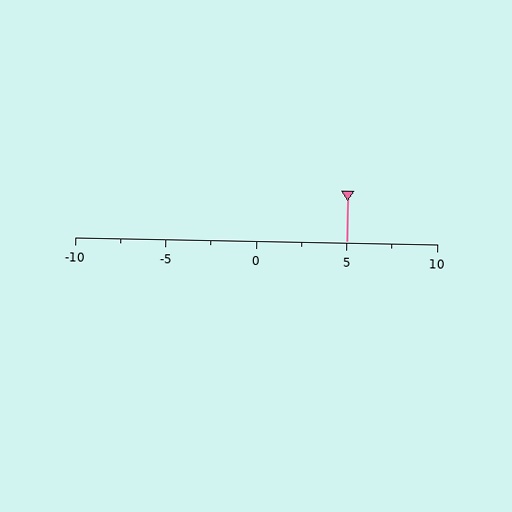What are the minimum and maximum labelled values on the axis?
The axis runs from -10 to 10.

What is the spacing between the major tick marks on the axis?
The major ticks are spaced 5 apart.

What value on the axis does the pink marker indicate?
The marker indicates approximately 5.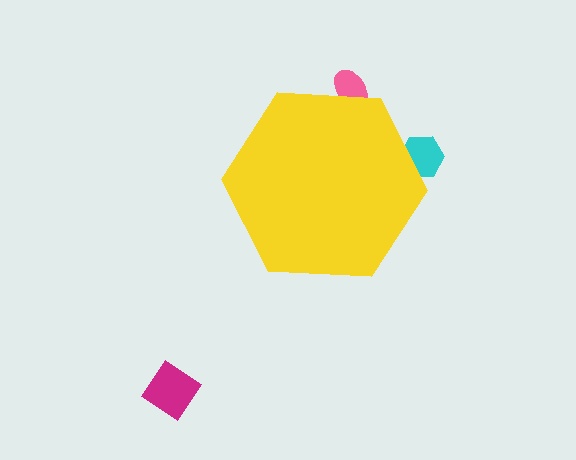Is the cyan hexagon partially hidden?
Yes, the cyan hexagon is partially hidden behind the yellow hexagon.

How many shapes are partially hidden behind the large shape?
2 shapes are partially hidden.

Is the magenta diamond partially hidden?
No, the magenta diamond is fully visible.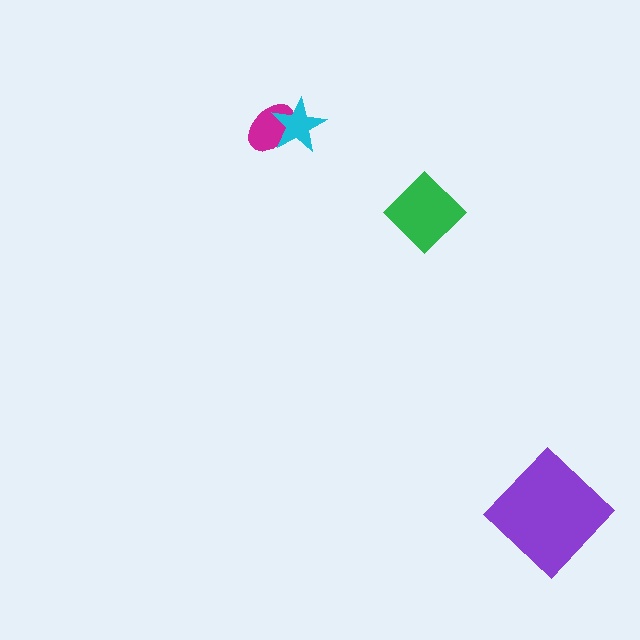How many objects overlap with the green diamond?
0 objects overlap with the green diamond.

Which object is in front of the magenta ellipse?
The cyan star is in front of the magenta ellipse.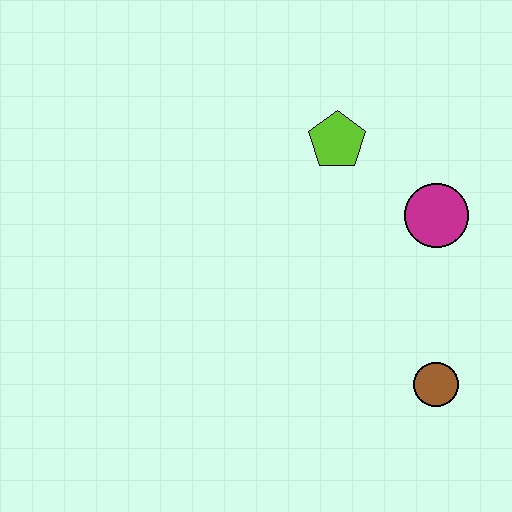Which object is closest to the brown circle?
The magenta circle is closest to the brown circle.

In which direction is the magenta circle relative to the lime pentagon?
The magenta circle is to the right of the lime pentagon.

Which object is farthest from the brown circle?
The lime pentagon is farthest from the brown circle.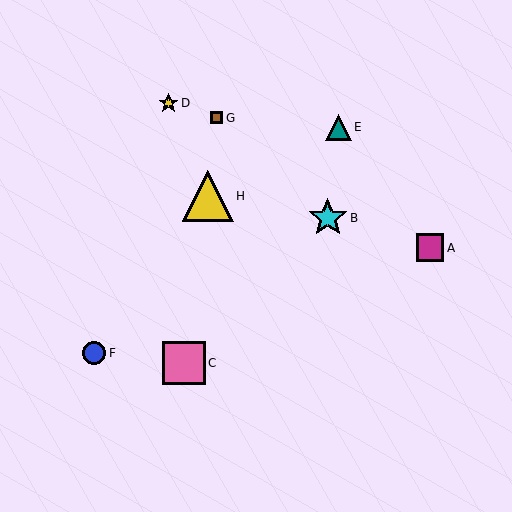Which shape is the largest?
The yellow triangle (labeled H) is the largest.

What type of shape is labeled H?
Shape H is a yellow triangle.